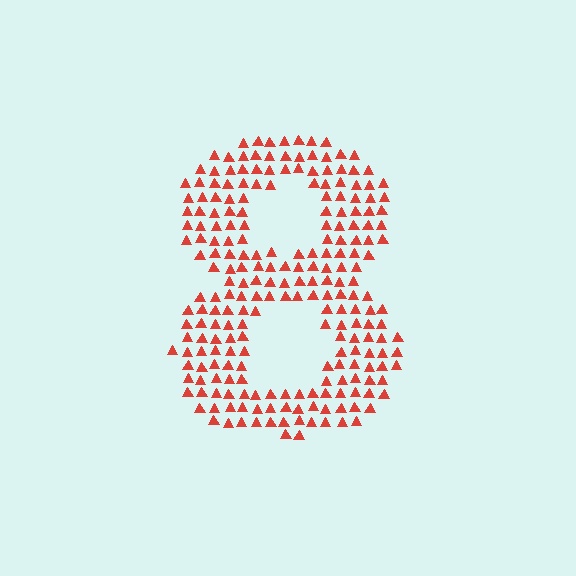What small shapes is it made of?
It is made of small triangles.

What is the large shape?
The large shape is the digit 8.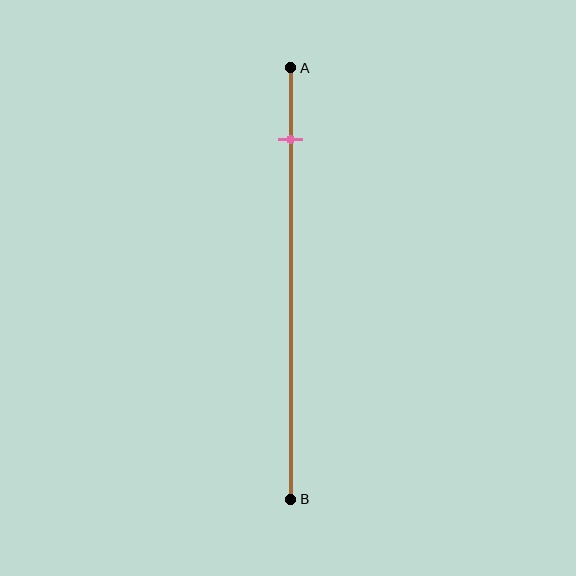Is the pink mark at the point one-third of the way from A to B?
No, the mark is at about 15% from A, not at the 33% one-third point.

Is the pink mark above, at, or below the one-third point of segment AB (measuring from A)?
The pink mark is above the one-third point of segment AB.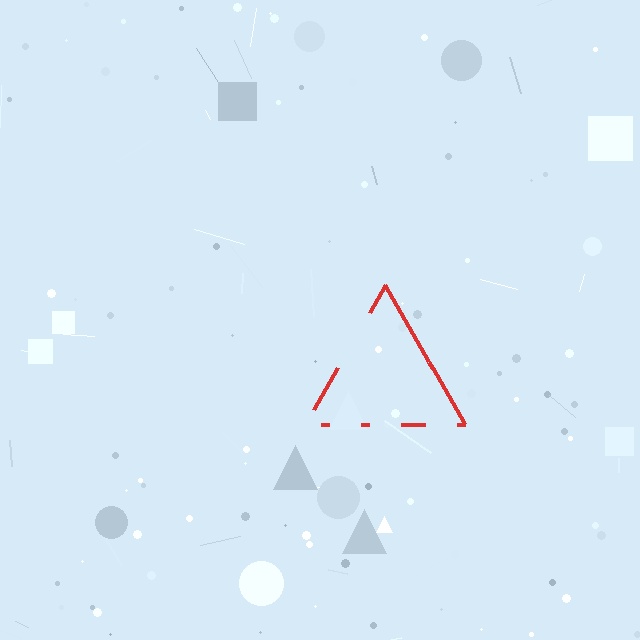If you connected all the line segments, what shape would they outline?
They would outline a triangle.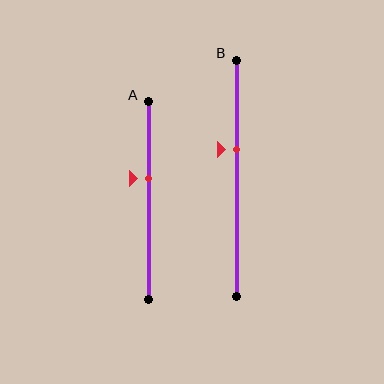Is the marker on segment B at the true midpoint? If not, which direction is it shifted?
No, the marker on segment B is shifted upward by about 12% of the segment length.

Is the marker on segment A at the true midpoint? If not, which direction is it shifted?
No, the marker on segment A is shifted upward by about 11% of the segment length.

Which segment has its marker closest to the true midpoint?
Segment A has its marker closest to the true midpoint.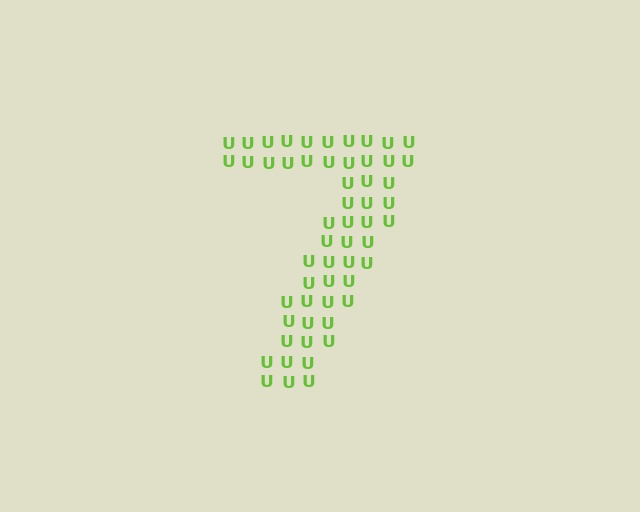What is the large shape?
The large shape is the digit 7.